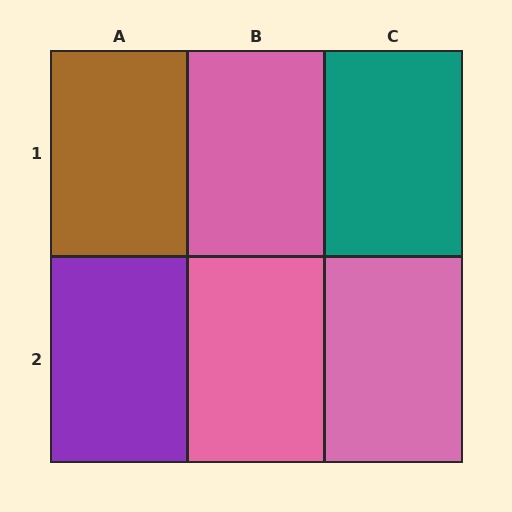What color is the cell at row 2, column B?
Pink.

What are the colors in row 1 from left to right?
Brown, pink, teal.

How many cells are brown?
1 cell is brown.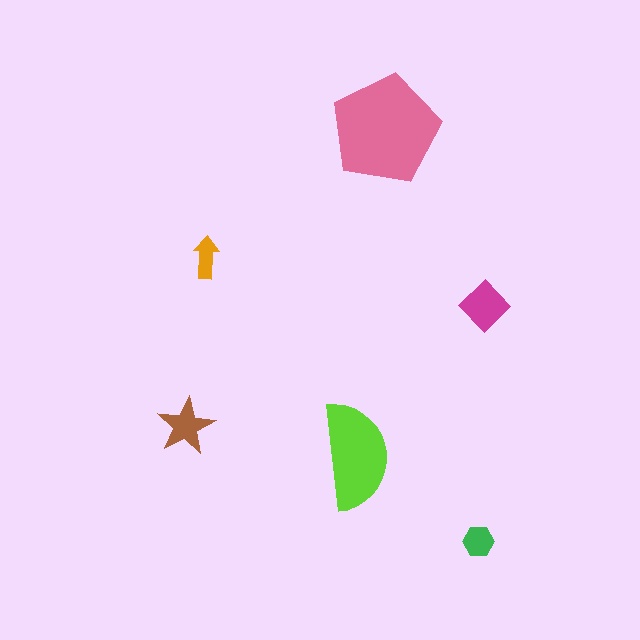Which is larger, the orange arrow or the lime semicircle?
The lime semicircle.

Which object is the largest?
The pink pentagon.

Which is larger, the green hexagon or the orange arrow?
The green hexagon.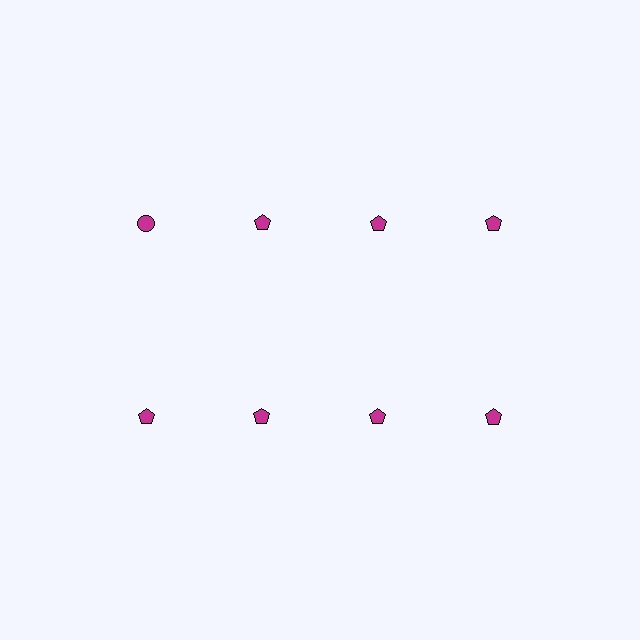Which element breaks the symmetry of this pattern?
The magenta circle in the top row, leftmost column breaks the symmetry. All other shapes are magenta pentagons.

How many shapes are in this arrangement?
There are 8 shapes arranged in a grid pattern.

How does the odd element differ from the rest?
It has a different shape: circle instead of pentagon.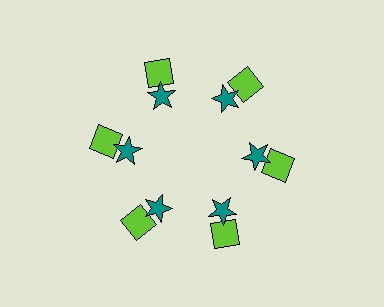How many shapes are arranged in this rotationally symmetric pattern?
There are 12 shapes, arranged in 6 groups of 2.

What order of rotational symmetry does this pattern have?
This pattern has 6-fold rotational symmetry.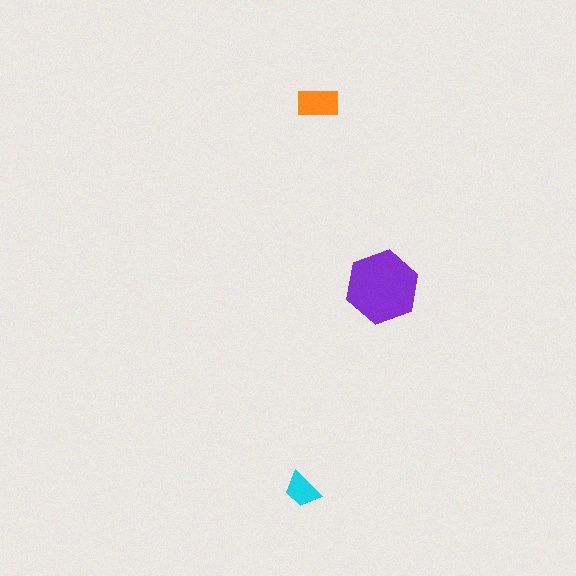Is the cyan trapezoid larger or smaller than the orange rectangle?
Smaller.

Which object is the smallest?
The cyan trapezoid.